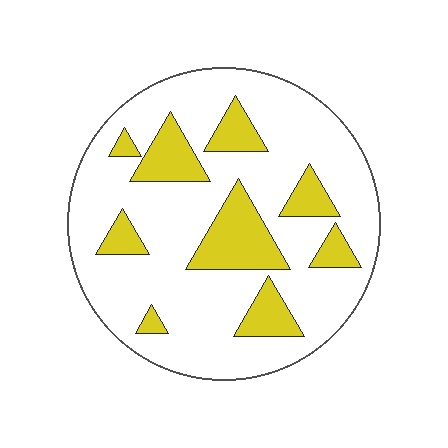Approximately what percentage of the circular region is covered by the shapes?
Approximately 20%.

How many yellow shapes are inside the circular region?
9.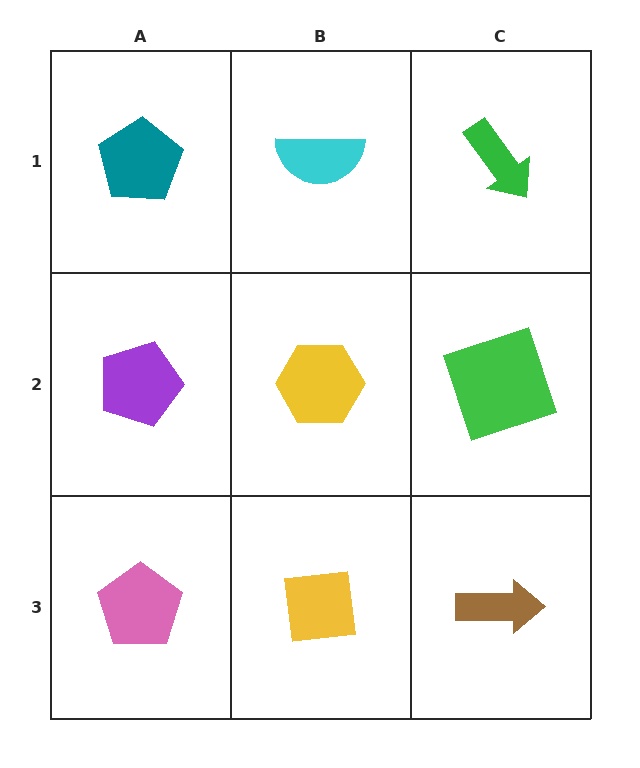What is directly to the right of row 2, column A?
A yellow hexagon.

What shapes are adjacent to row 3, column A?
A purple pentagon (row 2, column A), a yellow square (row 3, column B).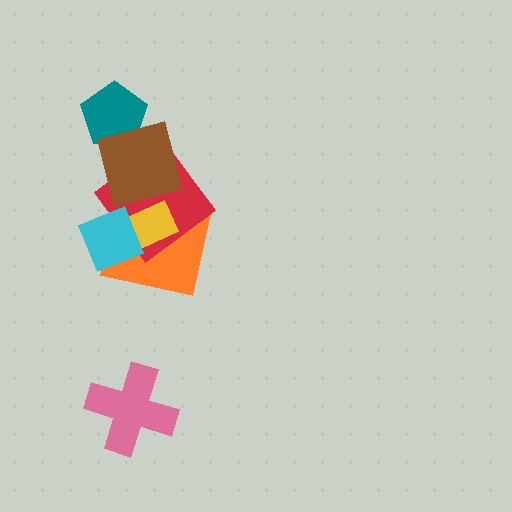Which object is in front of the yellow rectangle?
The cyan diamond is in front of the yellow rectangle.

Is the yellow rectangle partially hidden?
Yes, it is partially covered by another shape.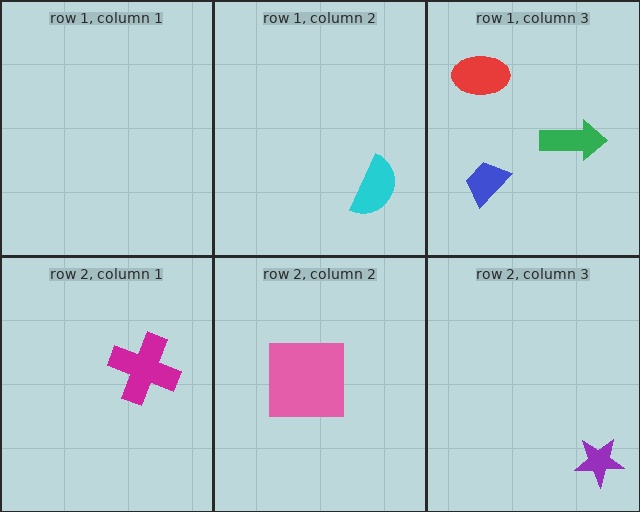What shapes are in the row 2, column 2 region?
The pink square.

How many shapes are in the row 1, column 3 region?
3.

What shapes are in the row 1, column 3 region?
The blue trapezoid, the red ellipse, the green arrow.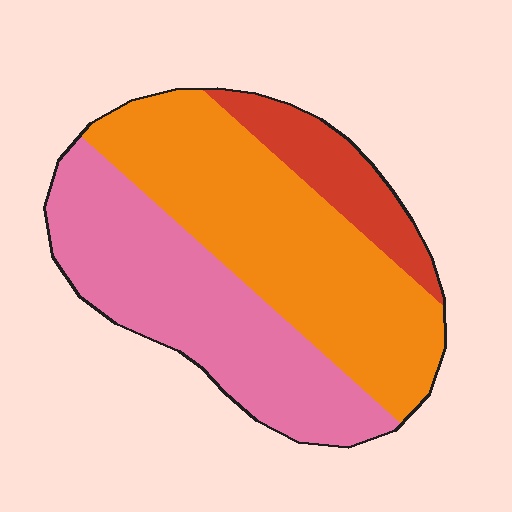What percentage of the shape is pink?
Pink takes up between a third and a half of the shape.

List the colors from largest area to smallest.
From largest to smallest: orange, pink, red.